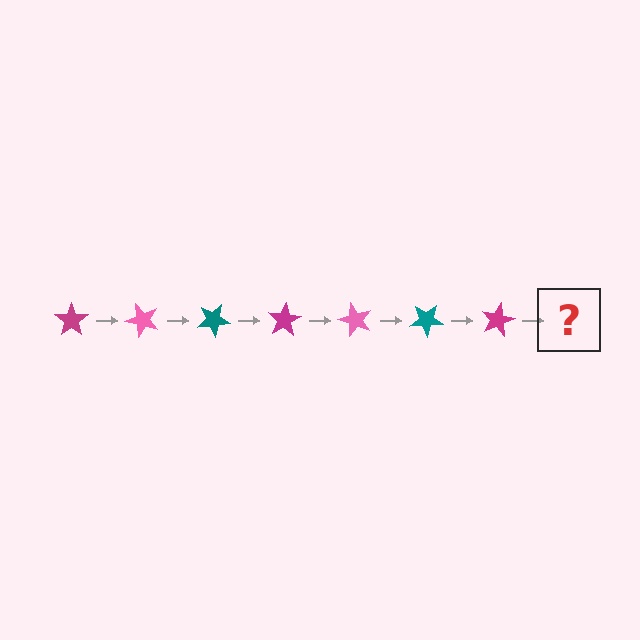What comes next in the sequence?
The next element should be a pink star, rotated 350 degrees from the start.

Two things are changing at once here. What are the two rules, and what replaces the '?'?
The two rules are that it rotates 50 degrees each step and the color cycles through magenta, pink, and teal. The '?' should be a pink star, rotated 350 degrees from the start.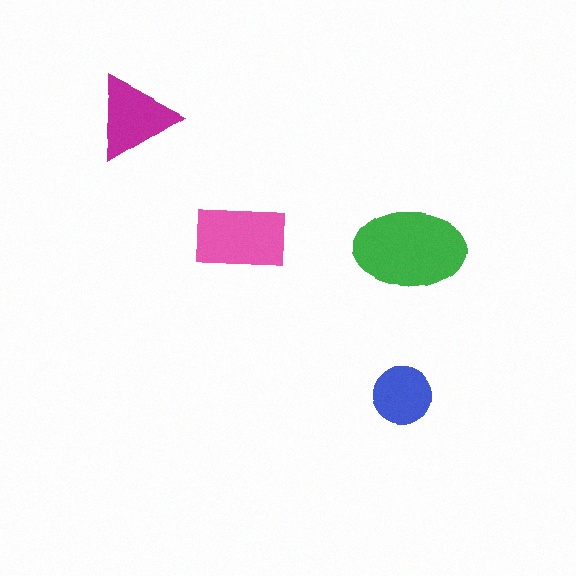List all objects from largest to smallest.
The green ellipse, the pink rectangle, the magenta triangle, the blue circle.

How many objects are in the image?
There are 4 objects in the image.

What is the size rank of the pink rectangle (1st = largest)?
2nd.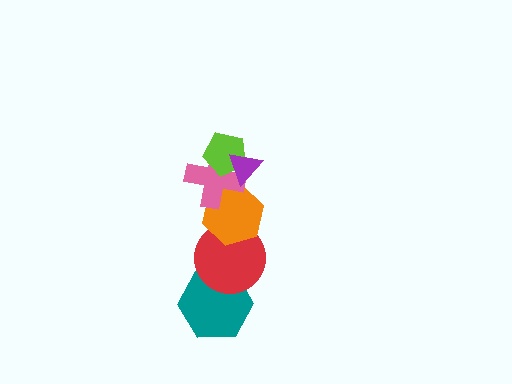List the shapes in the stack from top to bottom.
From top to bottom: the purple triangle, the lime pentagon, the pink cross, the orange hexagon, the red circle, the teal hexagon.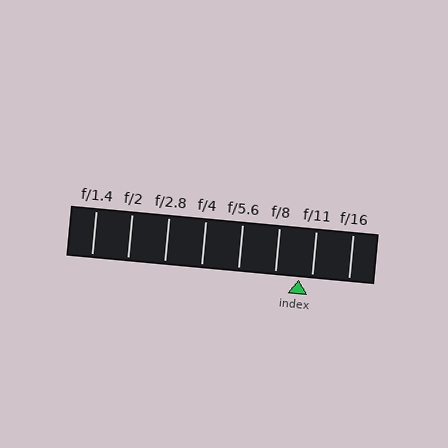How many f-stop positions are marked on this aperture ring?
There are 8 f-stop positions marked.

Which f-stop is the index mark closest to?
The index mark is closest to f/11.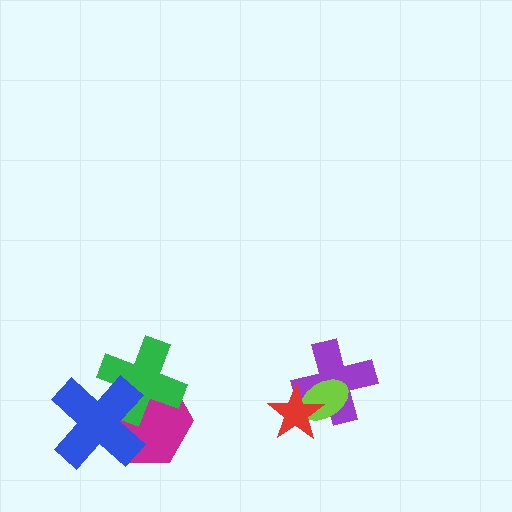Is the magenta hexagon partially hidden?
Yes, it is partially covered by another shape.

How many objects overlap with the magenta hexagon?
2 objects overlap with the magenta hexagon.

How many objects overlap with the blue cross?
2 objects overlap with the blue cross.